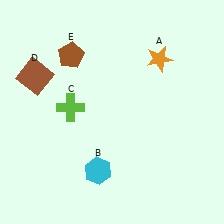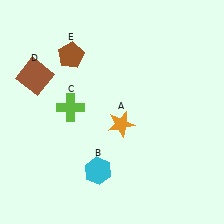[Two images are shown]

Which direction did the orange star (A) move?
The orange star (A) moved down.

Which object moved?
The orange star (A) moved down.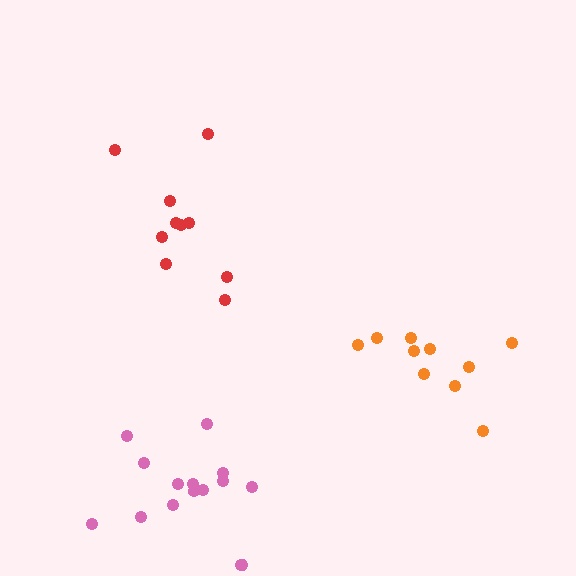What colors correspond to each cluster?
The clusters are colored: pink, orange, red.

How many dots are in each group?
Group 1: 15 dots, Group 2: 10 dots, Group 3: 10 dots (35 total).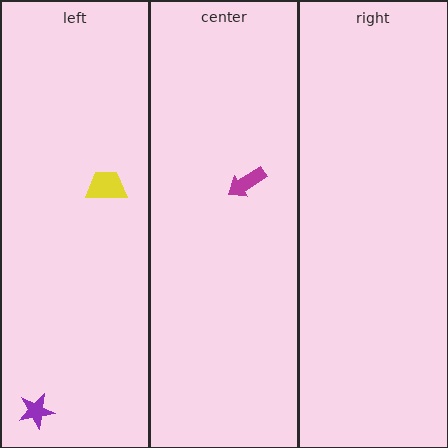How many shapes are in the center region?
1.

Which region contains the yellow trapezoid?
The left region.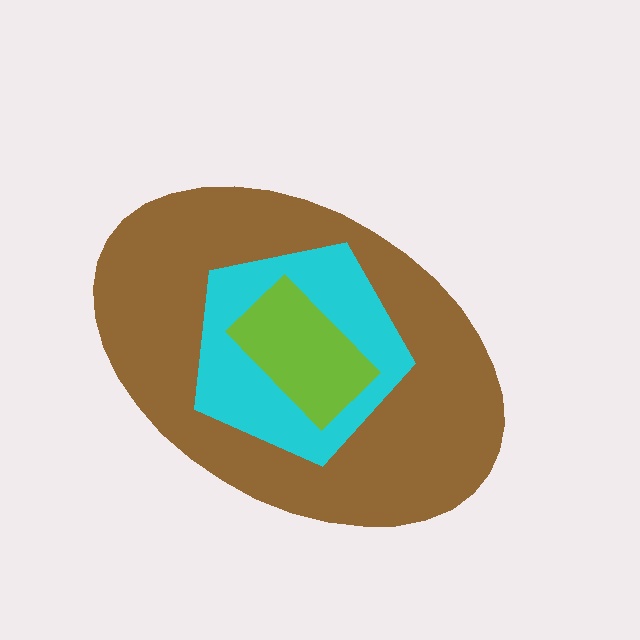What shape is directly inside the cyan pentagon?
The lime rectangle.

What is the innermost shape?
The lime rectangle.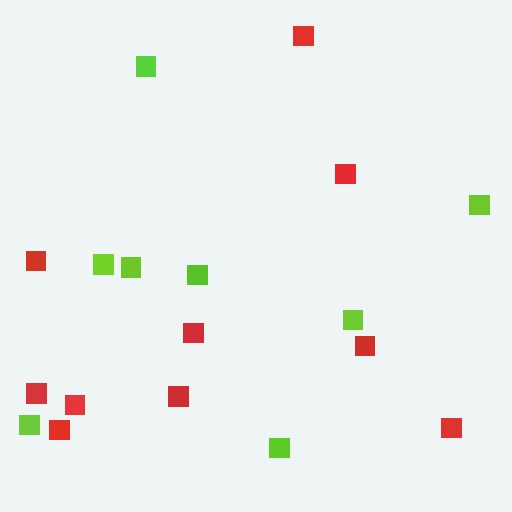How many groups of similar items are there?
There are 2 groups: one group of red squares (10) and one group of lime squares (8).